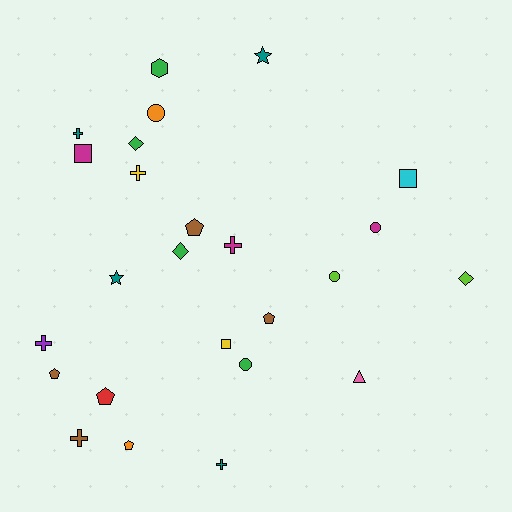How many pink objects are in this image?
There is 1 pink object.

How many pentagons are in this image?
There are 5 pentagons.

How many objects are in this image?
There are 25 objects.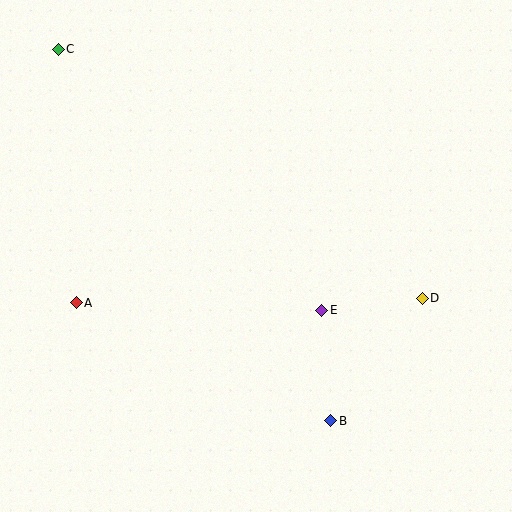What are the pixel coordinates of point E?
Point E is at (322, 310).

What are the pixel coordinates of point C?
Point C is at (58, 49).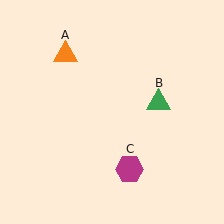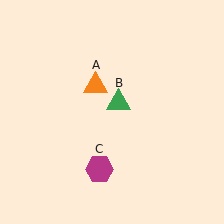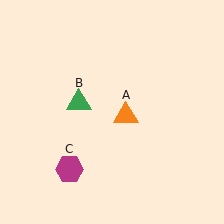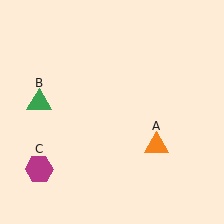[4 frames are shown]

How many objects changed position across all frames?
3 objects changed position: orange triangle (object A), green triangle (object B), magenta hexagon (object C).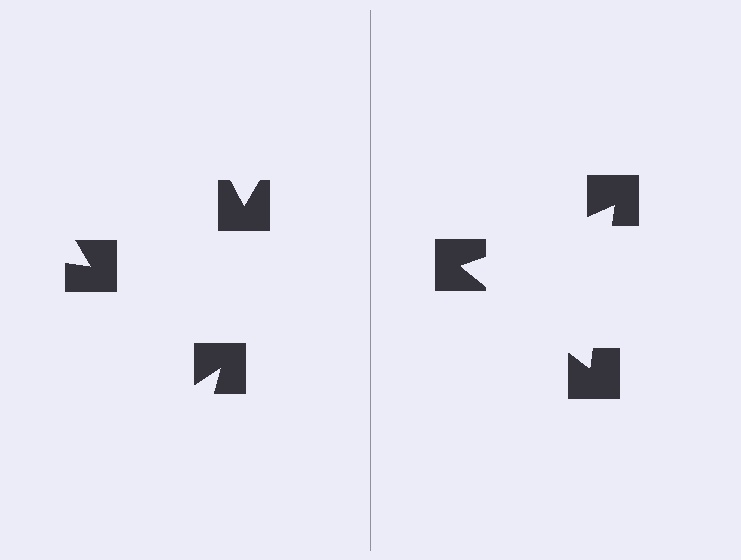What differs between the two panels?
The notched squares are positioned identically on both sides; only the wedge orientations differ. On the right they align to a triangle; on the left they are misaligned.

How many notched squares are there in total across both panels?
6 — 3 on each side.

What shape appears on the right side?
An illusory triangle.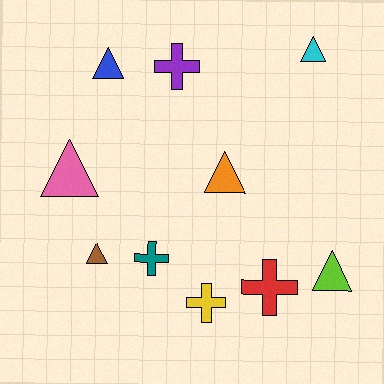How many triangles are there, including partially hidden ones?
There are 6 triangles.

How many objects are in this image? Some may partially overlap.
There are 10 objects.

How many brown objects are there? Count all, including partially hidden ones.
There is 1 brown object.